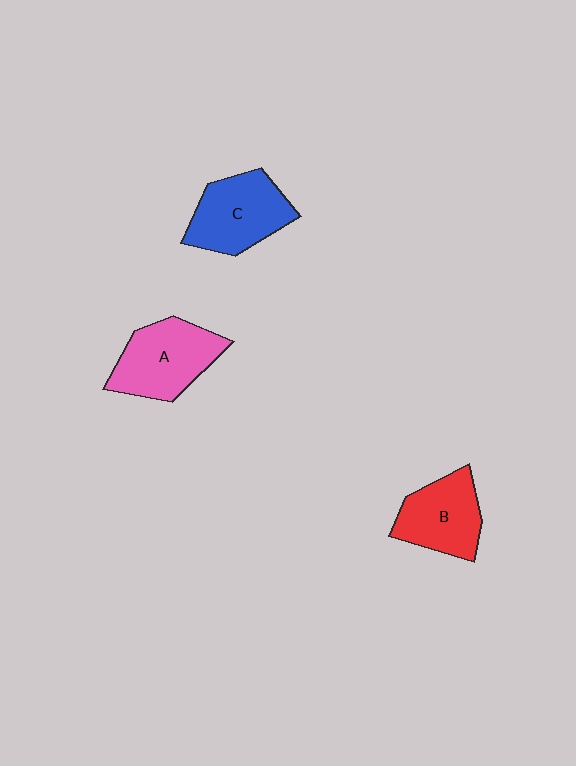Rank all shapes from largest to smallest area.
From largest to smallest: A (pink), C (blue), B (red).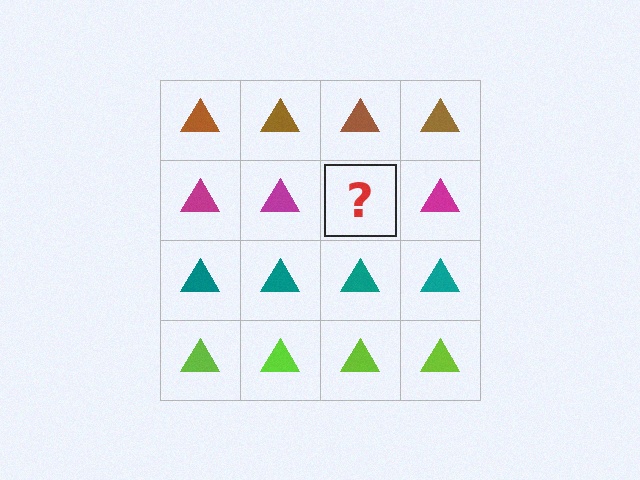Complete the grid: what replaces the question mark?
The question mark should be replaced with a magenta triangle.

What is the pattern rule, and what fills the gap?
The rule is that each row has a consistent color. The gap should be filled with a magenta triangle.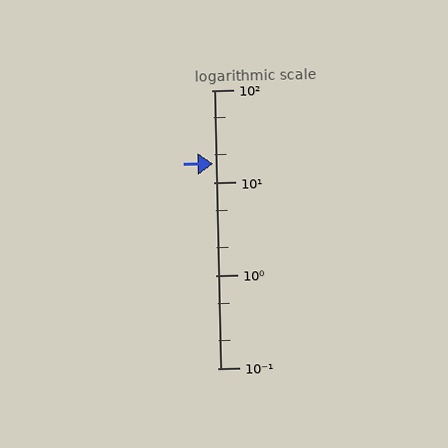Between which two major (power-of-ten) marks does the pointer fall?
The pointer is between 10 and 100.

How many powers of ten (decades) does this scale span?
The scale spans 3 decades, from 0.1 to 100.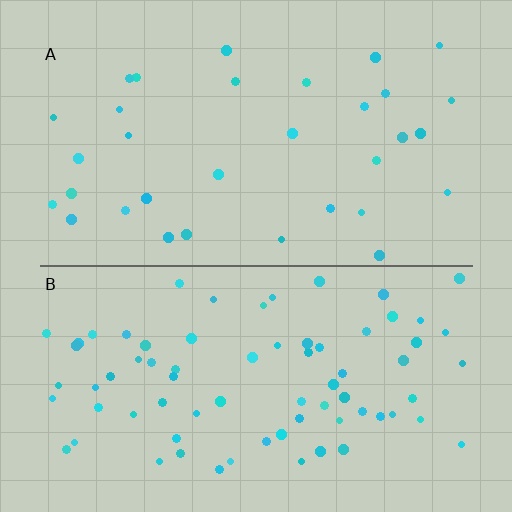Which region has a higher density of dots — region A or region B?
B (the bottom).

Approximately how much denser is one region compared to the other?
Approximately 2.2× — region B over region A.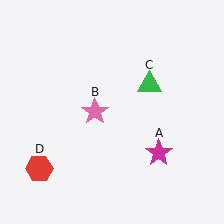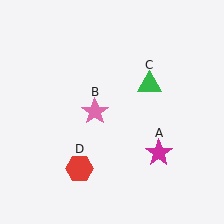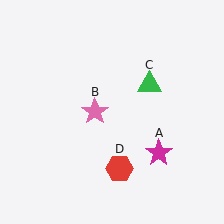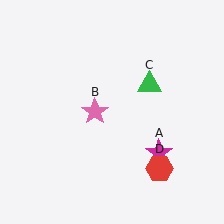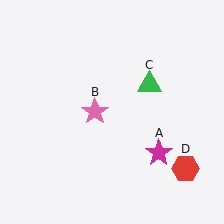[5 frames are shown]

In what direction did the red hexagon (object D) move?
The red hexagon (object D) moved right.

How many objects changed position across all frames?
1 object changed position: red hexagon (object D).